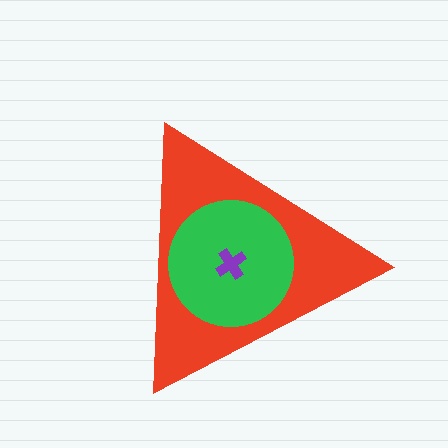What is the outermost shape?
The red triangle.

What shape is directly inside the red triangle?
The green circle.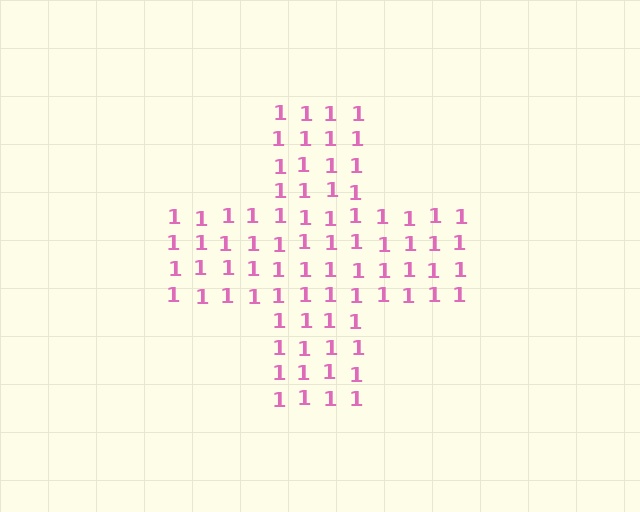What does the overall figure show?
The overall figure shows a cross.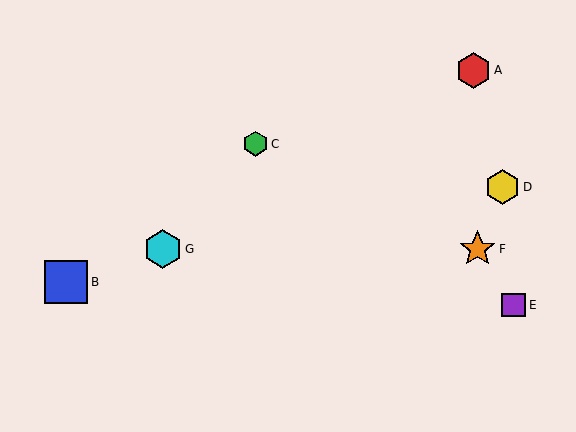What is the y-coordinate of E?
Object E is at y≈305.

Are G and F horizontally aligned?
Yes, both are at y≈249.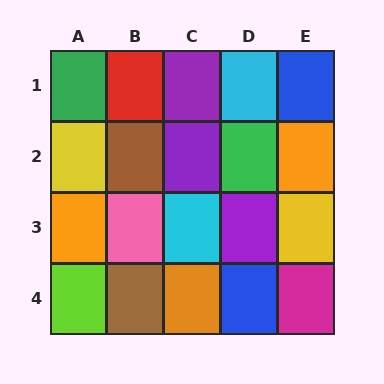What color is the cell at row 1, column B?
Red.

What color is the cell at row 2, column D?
Green.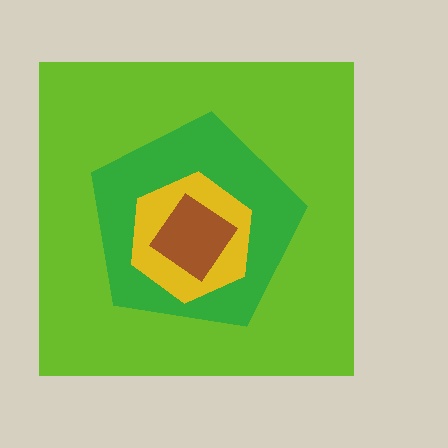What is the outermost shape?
The lime square.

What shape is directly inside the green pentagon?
The yellow hexagon.